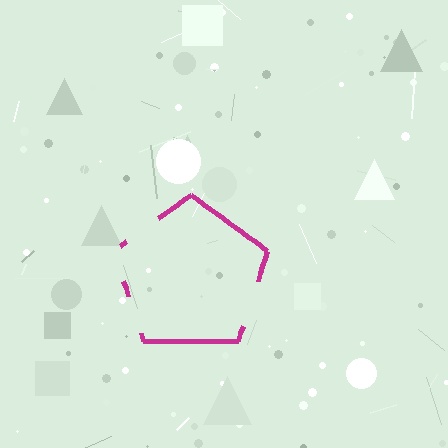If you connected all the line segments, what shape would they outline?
They would outline a pentagon.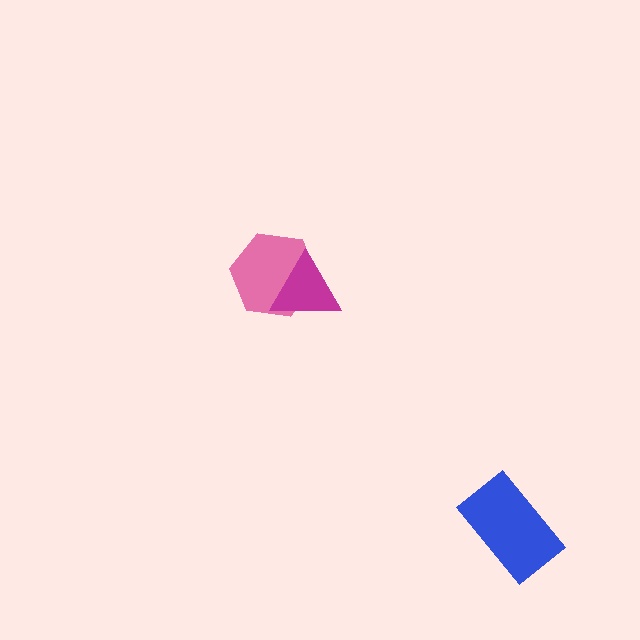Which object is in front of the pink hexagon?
The magenta triangle is in front of the pink hexagon.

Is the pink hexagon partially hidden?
Yes, it is partially covered by another shape.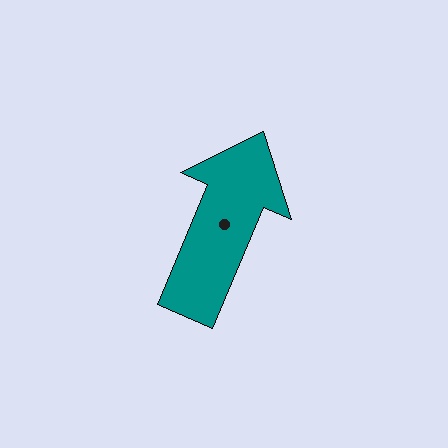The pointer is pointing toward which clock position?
Roughly 1 o'clock.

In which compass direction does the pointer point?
Northeast.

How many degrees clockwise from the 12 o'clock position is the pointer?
Approximately 23 degrees.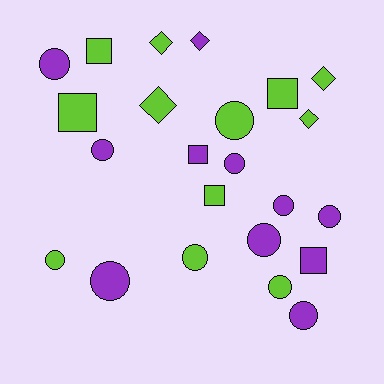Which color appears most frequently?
Lime, with 12 objects.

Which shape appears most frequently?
Circle, with 12 objects.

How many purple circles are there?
There are 8 purple circles.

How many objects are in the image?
There are 23 objects.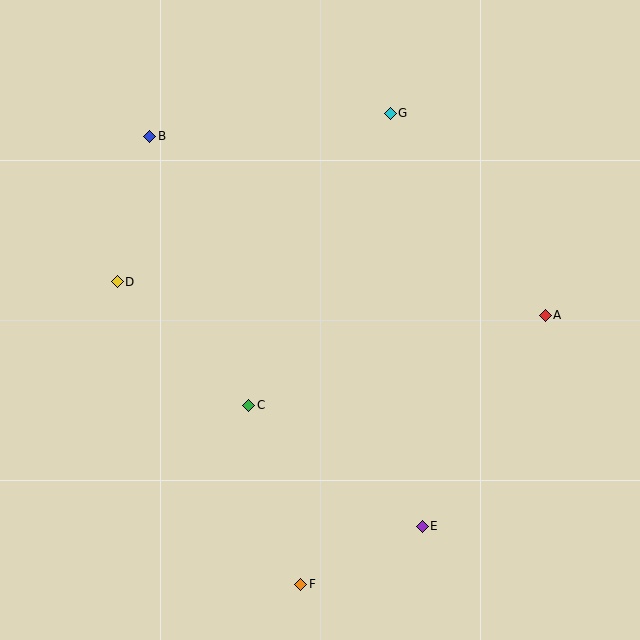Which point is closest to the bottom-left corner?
Point F is closest to the bottom-left corner.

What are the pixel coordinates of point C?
Point C is at (249, 405).